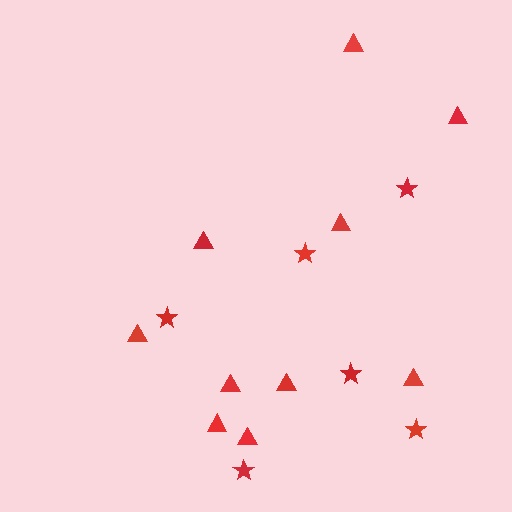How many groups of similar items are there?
There are 2 groups: one group of triangles (10) and one group of stars (6).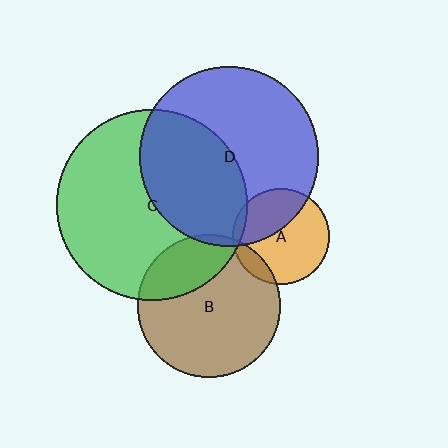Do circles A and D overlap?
Yes.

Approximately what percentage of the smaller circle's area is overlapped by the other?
Approximately 35%.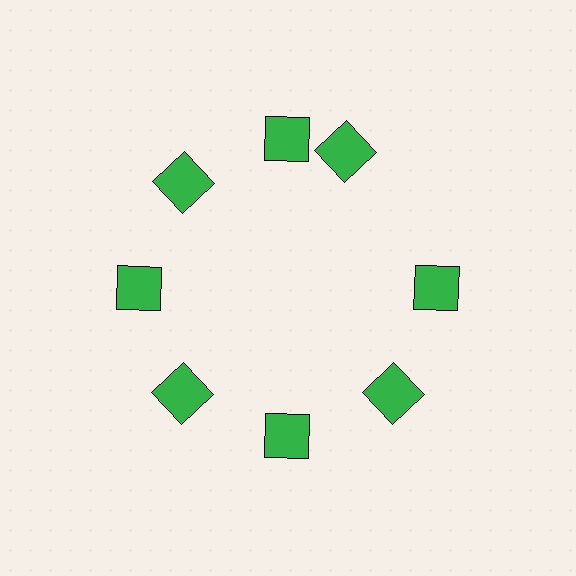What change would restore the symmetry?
The symmetry would be restored by rotating it back into even spacing with its neighbors so that all 8 squares sit at equal angles and equal distance from the center.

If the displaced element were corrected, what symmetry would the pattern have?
It would have 8-fold rotational symmetry — the pattern would map onto itself every 45 degrees.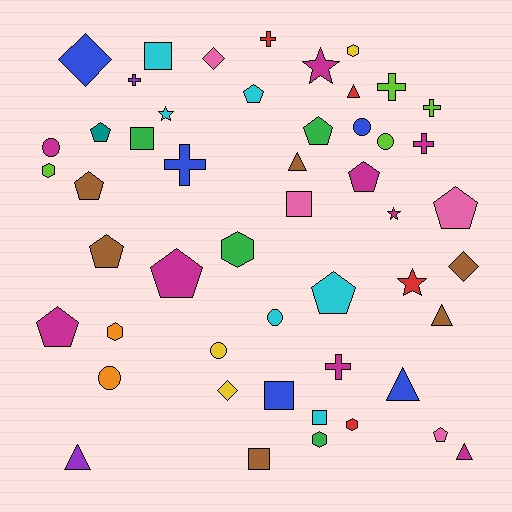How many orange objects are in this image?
There are 2 orange objects.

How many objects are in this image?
There are 50 objects.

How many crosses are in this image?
There are 7 crosses.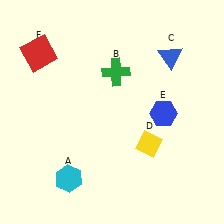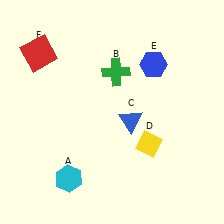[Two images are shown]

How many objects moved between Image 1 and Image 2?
2 objects moved between the two images.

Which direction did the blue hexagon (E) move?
The blue hexagon (E) moved up.